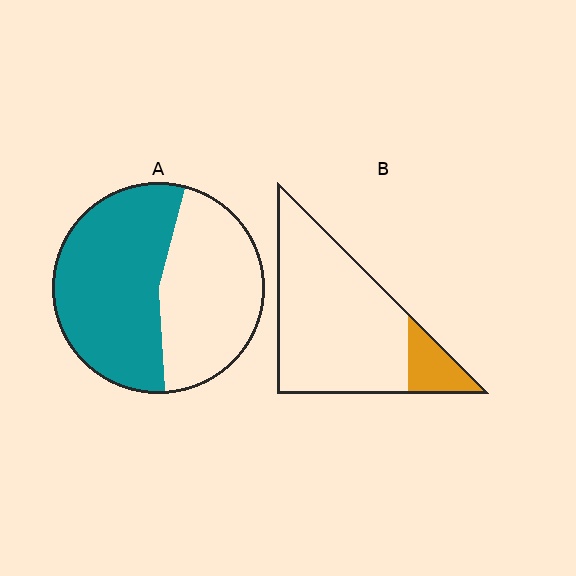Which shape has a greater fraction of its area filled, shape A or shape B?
Shape A.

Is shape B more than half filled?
No.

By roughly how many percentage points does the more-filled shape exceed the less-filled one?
By roughly 40 percentage points (A over B).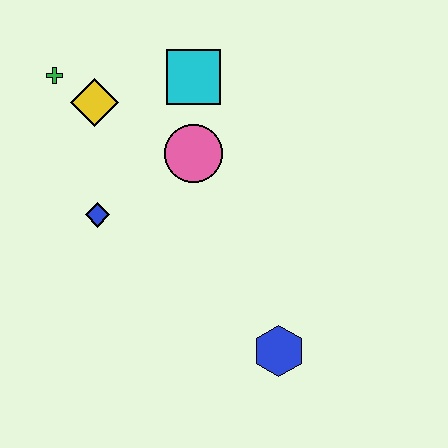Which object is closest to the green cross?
The yellow diamond is closest to the green cross.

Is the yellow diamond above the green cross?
No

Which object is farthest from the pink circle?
The blue hexagon is farthest from the pink circle.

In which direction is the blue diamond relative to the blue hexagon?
The blue diamond is to the left of the blue hexagon.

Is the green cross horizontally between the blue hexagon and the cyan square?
No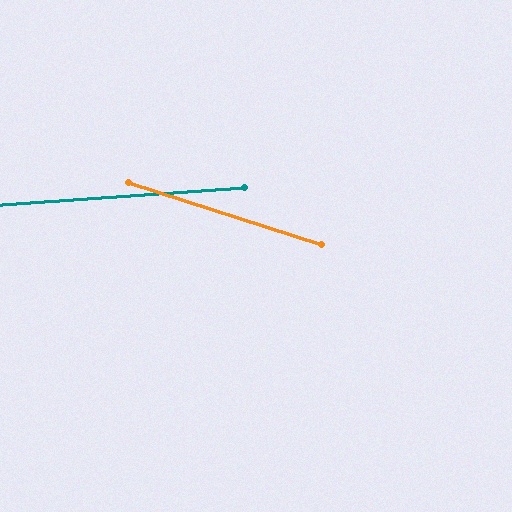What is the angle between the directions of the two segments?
Approximately 22 degrees.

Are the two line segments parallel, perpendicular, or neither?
Neither parallel nor perpendicular — they differ by about 22°.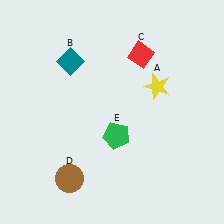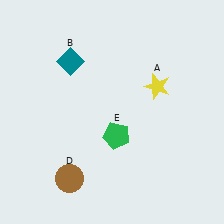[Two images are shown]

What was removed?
The red diamond (C) was removed in Image 2.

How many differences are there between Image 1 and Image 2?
There is 1 difference between the two images.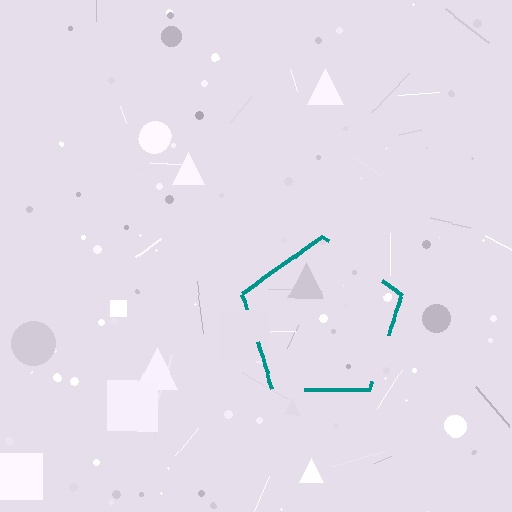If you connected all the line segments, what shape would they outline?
They would outline a pentagon.